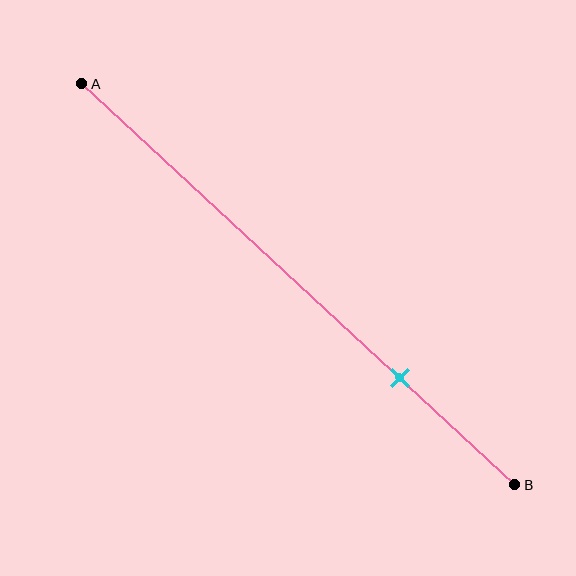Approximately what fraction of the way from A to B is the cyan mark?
The cyan mark is approximately 75% of the way from A to B.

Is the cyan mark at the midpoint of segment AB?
No, the mark is at about 75% from A, not at the 50% midpoint.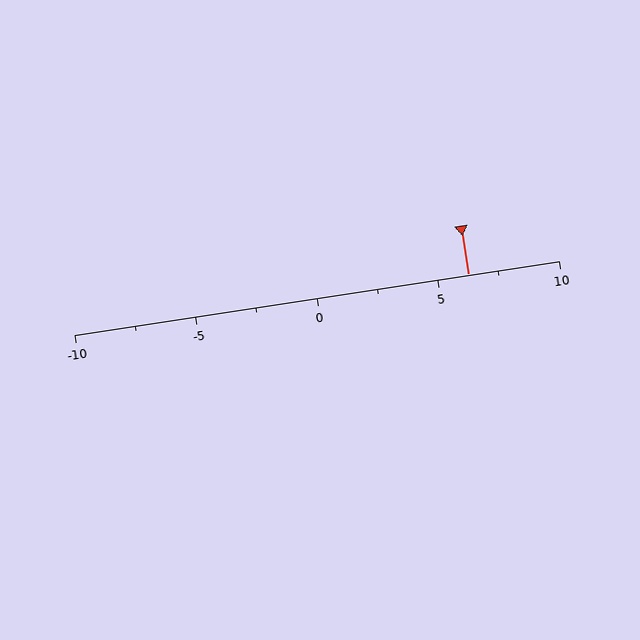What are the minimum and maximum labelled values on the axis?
The axis runs from -10 to 10.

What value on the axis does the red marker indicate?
The marker indicates approximately 6.2.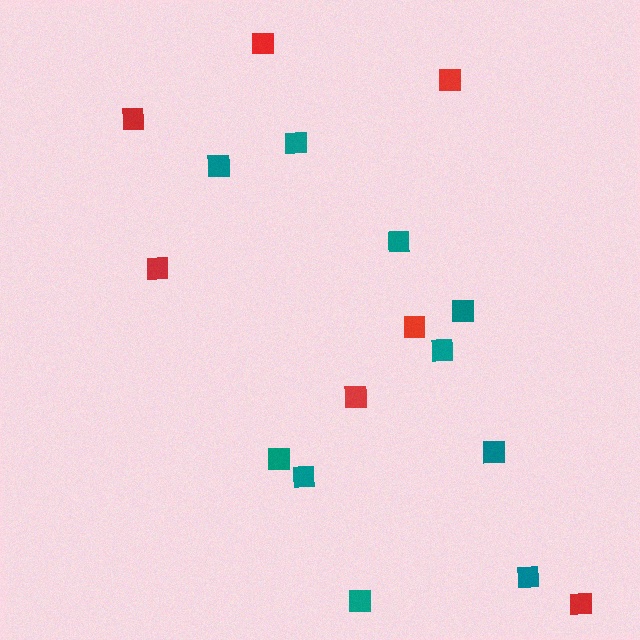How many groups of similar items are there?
There are 2 groups: one group of red squares (7) and one group of teal squares (10).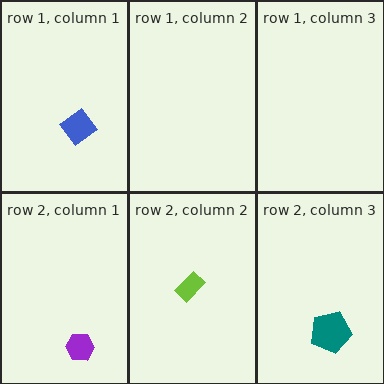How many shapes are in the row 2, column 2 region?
1.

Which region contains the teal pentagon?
The row 2, column 3 region.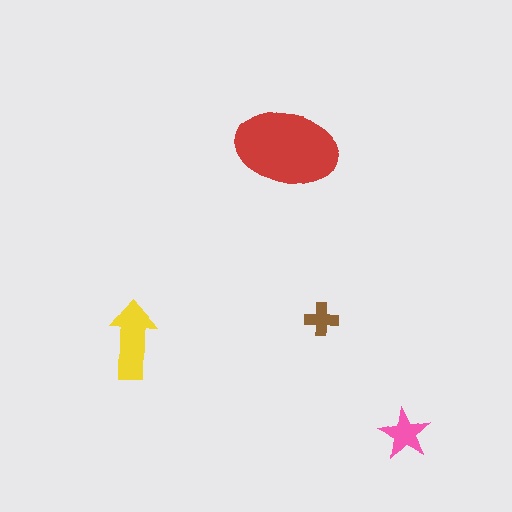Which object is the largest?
The red ellipse.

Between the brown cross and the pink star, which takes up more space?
The pink star.